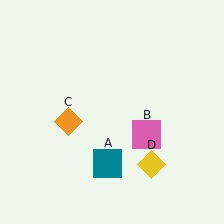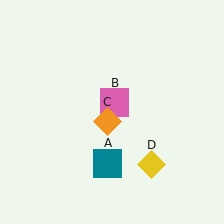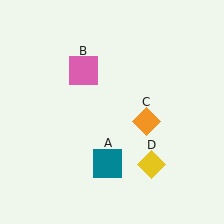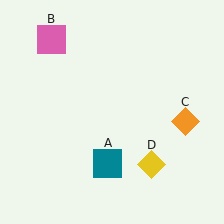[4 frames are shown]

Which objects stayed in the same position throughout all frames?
Teal square (object A) and yellow diamond (object D) remained stationary.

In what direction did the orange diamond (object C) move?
The orange diamond (object C) moved right.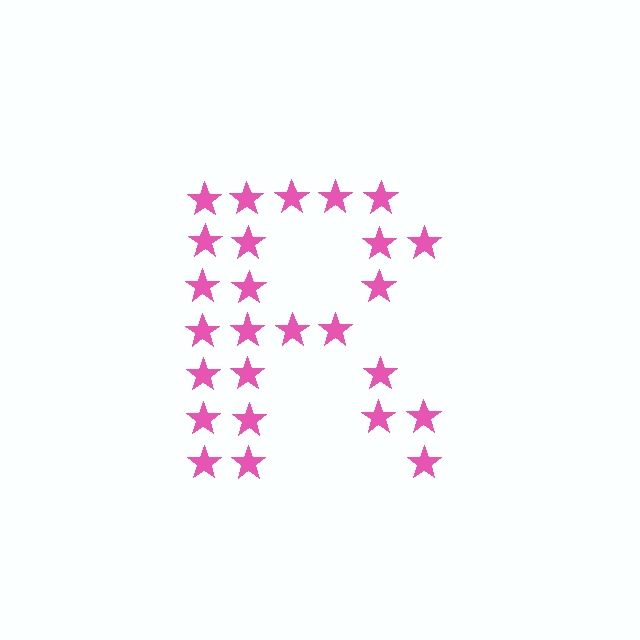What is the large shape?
The large shape is the letter R.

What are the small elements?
The small elements are stars.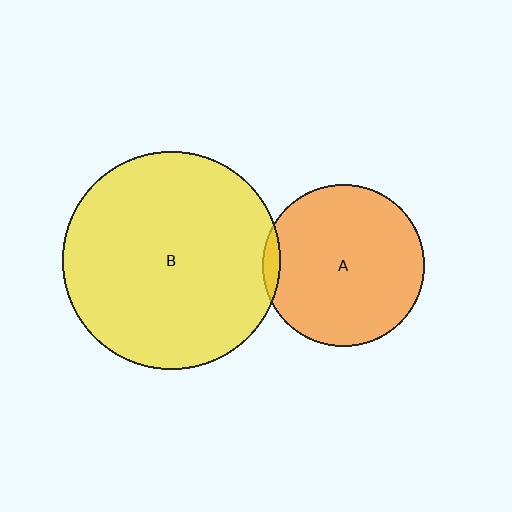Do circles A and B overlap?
Yes.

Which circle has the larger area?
Circle B (yellow).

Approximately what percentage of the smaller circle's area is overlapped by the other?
Approximately 5%.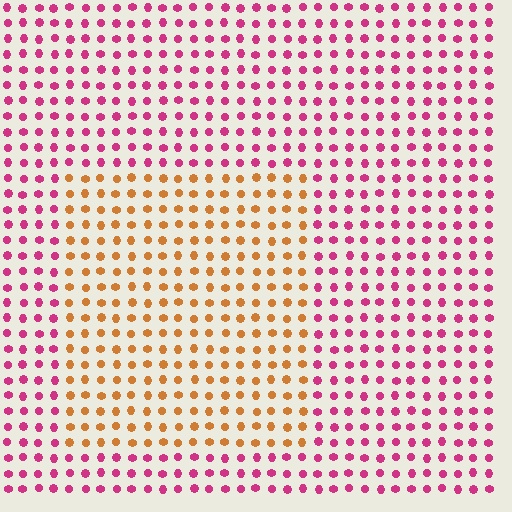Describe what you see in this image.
The image is filled with small magenta elements in a uniform arrangement. A rectangle-shaped region is visible where the elements are tinted to a slightly different hue, forming a subtle color boundary.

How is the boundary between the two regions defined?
The boundary is defined purely by a slight shift in hue (about 60 degrees). Spacing, size, and orientation are identical on both sides.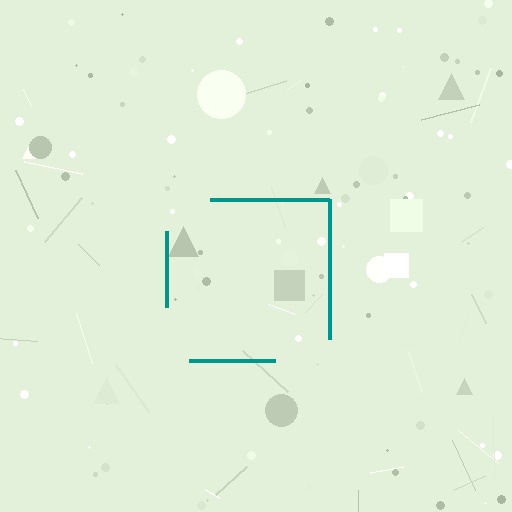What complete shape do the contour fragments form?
The contour fragments form a square.